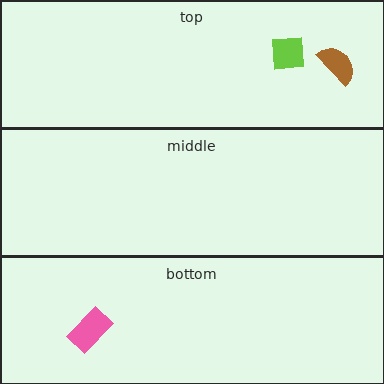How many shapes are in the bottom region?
1.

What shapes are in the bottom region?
The pink rectangle.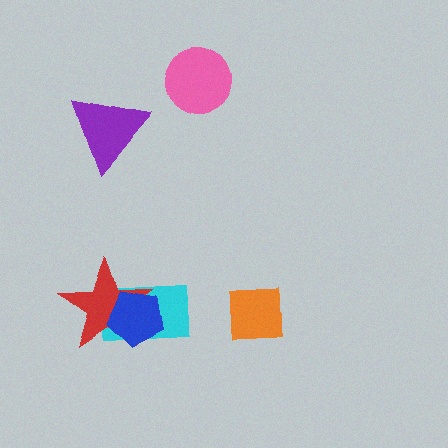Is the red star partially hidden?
Yes, it is partially covered by another shape.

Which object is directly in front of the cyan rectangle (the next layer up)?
The red star is directly in front of the cyan rectangle.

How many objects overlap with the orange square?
0 objects overlap with the orange square.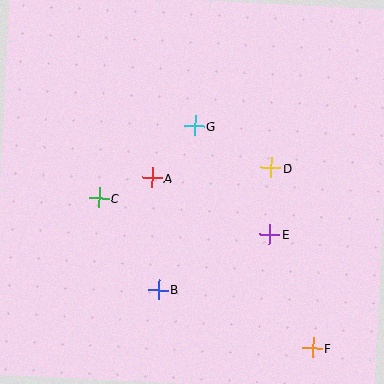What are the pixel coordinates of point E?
Point E is at (270, 234).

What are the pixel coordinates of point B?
Point B is at (158, 289).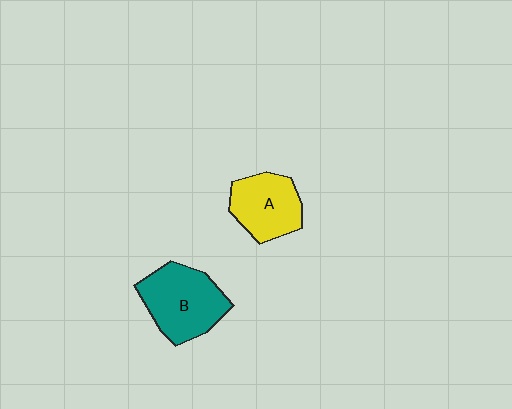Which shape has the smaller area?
Shape A (yellow).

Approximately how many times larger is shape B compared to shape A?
Approximately 1.3 times.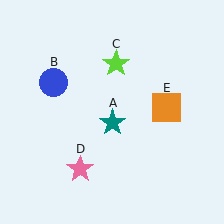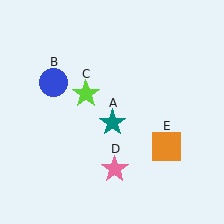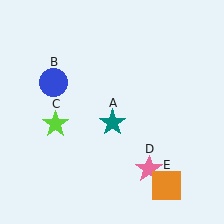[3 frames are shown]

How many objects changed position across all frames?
3 objects changed position: lime star (object C), pink star (object D), orange square (object E).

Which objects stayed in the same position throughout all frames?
Teal star (object A) and blue circle (object B) remained stationary.